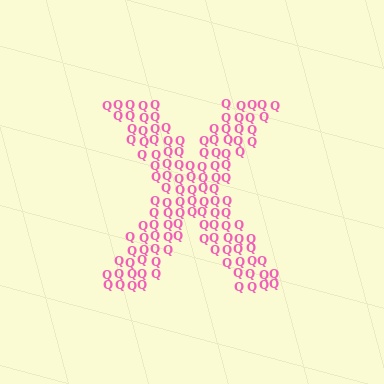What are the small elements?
The small elements are letter Q's.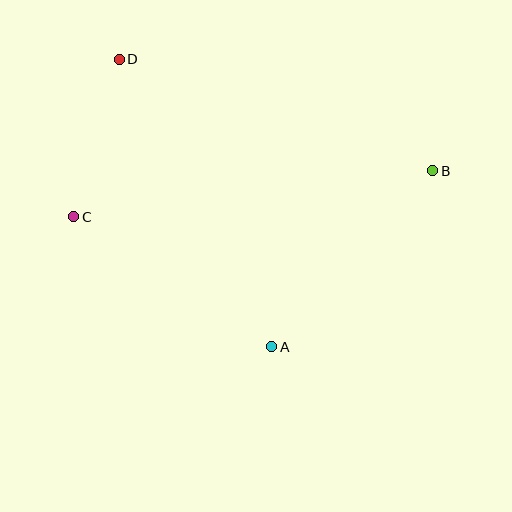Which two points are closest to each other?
Points C and D are closest to each other.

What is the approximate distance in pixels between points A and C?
The distance between A and C is approximately 237 pixels.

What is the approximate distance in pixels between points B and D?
The distance between B and D is approximately 332 pixels.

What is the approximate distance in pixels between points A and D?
The distance between A and D is approximately 325 pixels.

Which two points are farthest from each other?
Points B and C are farthest from each other.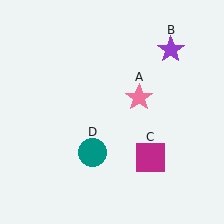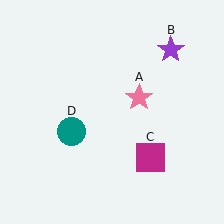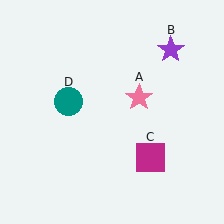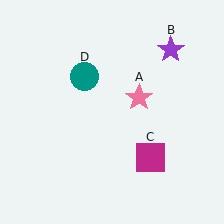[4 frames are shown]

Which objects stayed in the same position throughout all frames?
Pink star (object A) and purple star (object B) and magenta square (object C) remained stationary.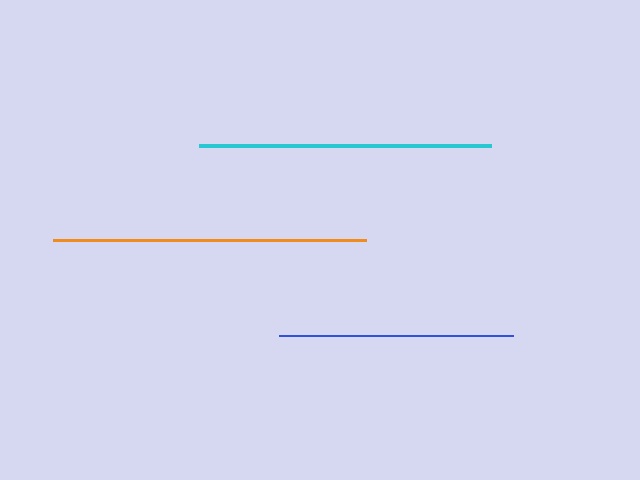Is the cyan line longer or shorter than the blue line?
The cyan line is longer than the blue line.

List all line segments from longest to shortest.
From longest to shortest: orange, cyan, blue.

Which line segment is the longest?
The orange line is the longest at approximately 313 pixels.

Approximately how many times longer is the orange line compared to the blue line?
The orange line is approximately 1.3 times the length of the blue line.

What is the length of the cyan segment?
The cyan segment is approximately 291 pixels long.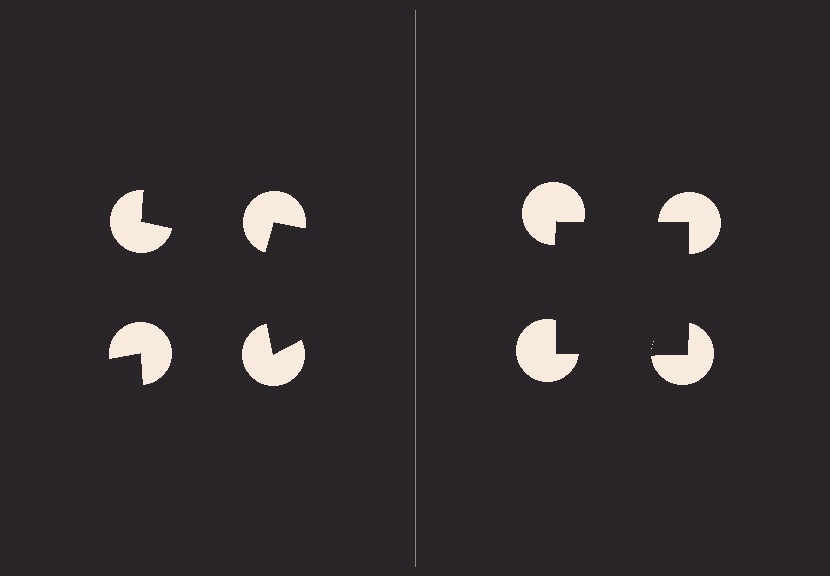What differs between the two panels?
The pac-man discs are positioned identically on both sides; only the wedge orientations differ. On the right they align to a square; on the left they are misaligned.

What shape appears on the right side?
An illusory square.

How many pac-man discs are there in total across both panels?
8 — 4 on each side.